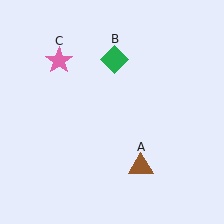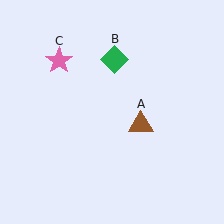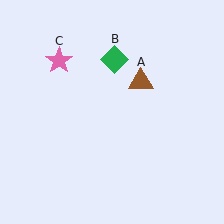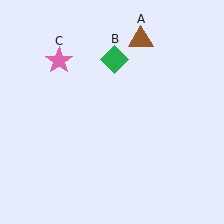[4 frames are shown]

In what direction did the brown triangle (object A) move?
The brown triangle (object A) moved up.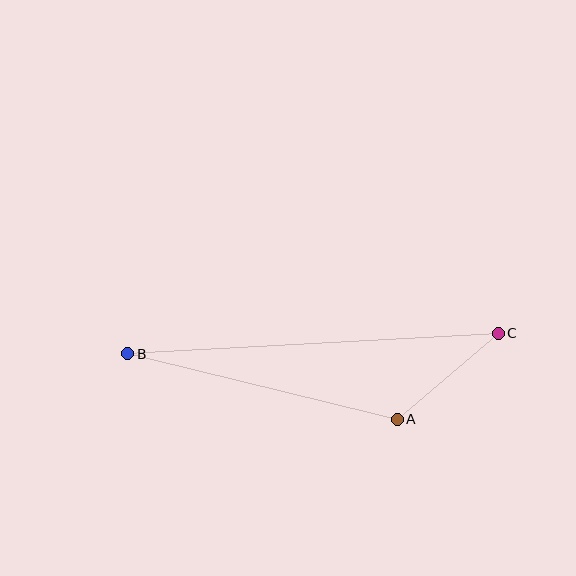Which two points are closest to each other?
Points A and C are closest to each other.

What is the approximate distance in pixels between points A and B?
The distance between A and B is approximately 278 pixels.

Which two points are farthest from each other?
Points B and C are farthest from each other.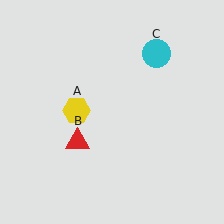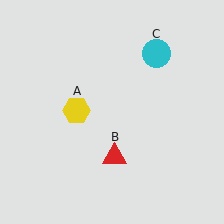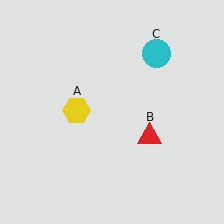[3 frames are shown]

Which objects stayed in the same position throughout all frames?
Yellow hexagon (object A) and cyan circle (object C) remained stationary.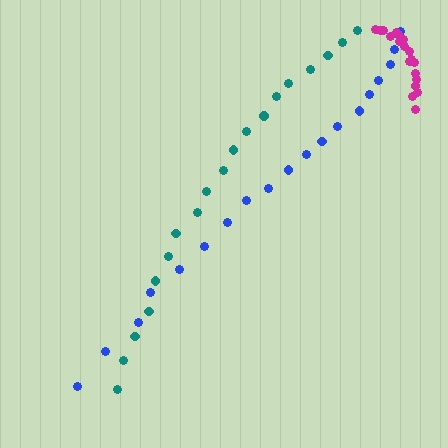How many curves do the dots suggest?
There are 3 distinct paths.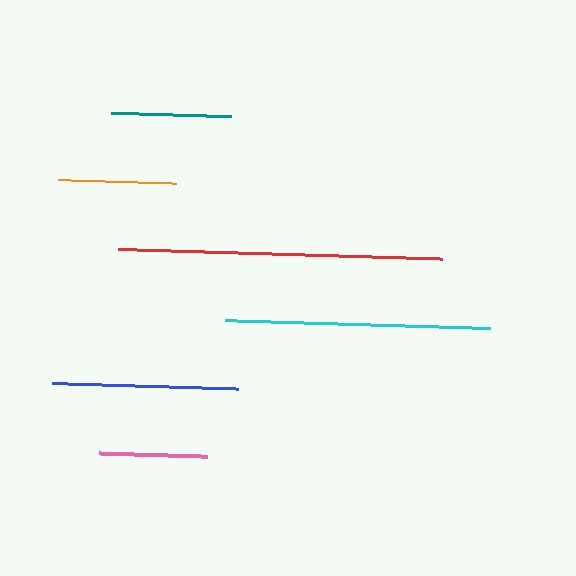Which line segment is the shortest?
The pink line is the shortest at approximately 108 pixels.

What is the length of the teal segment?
The teal segment is approximately 120 pixels long.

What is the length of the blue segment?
The blue segment is approximately 186 pixels long.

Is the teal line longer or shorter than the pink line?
The teal line is longer than the pink line.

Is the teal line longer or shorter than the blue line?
The blue line is longer than the teal line.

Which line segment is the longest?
The red line is the longest at approximately 323 pixels.